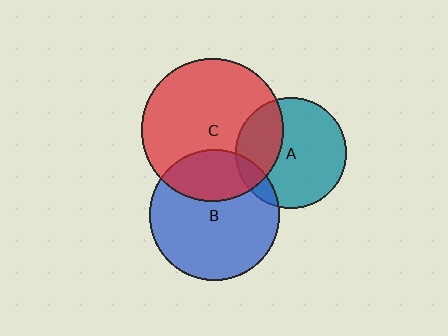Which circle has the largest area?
Circle C (red).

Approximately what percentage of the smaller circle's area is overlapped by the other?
Approximately 30%.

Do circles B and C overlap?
Yes.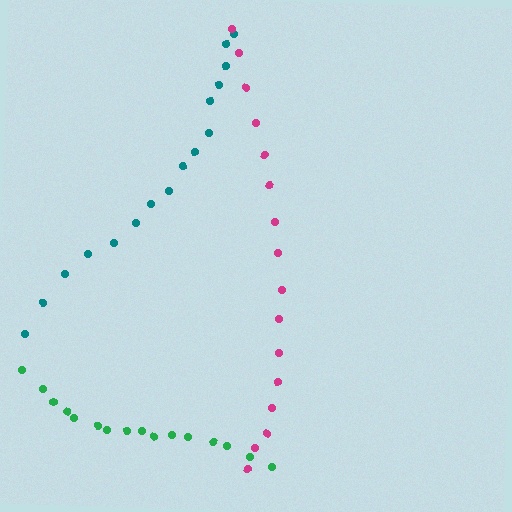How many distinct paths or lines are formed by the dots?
There are 3 distinct paths.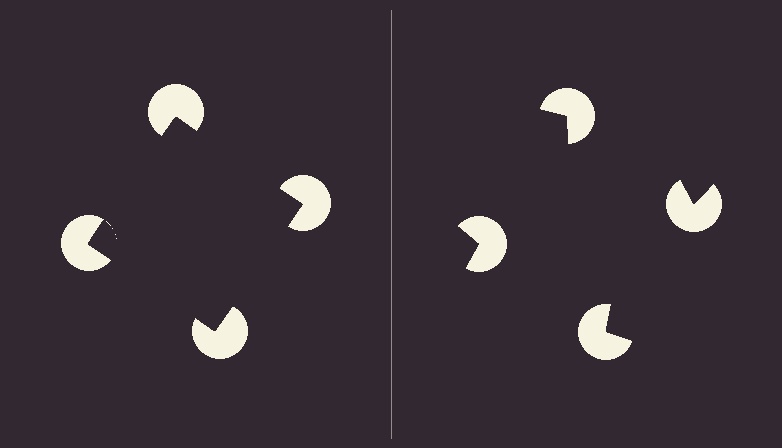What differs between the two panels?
The pac-man discs are positioned identically on both sides; only the wedge orientations differ. On the left they align to a square; on the right they are misaligned.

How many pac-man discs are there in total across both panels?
8 — 4 on each side.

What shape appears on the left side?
An illusory square.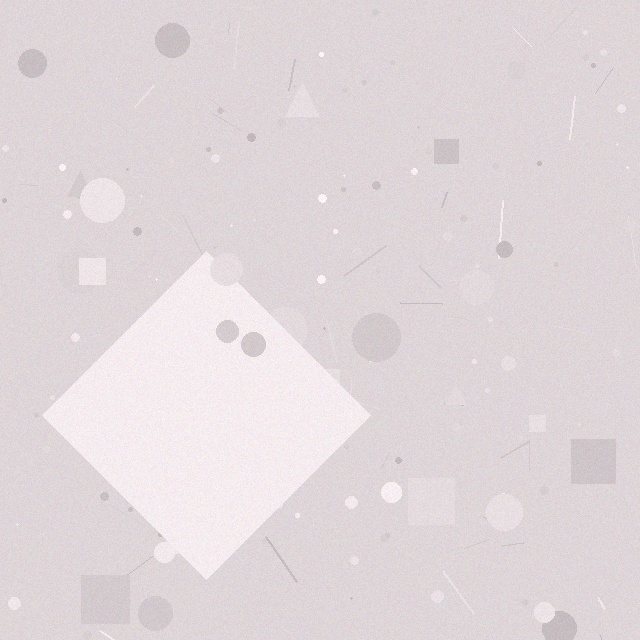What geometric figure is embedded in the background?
A diamond is embedded in the background.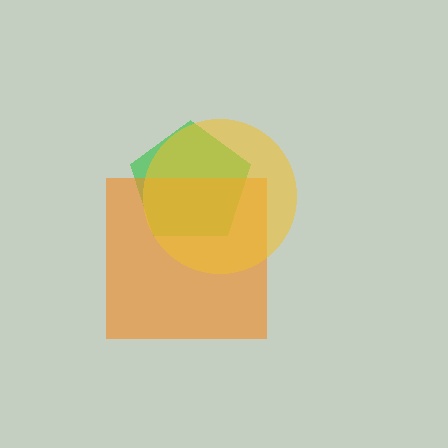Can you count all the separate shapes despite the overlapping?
Yes, there are 3 separate shapes.